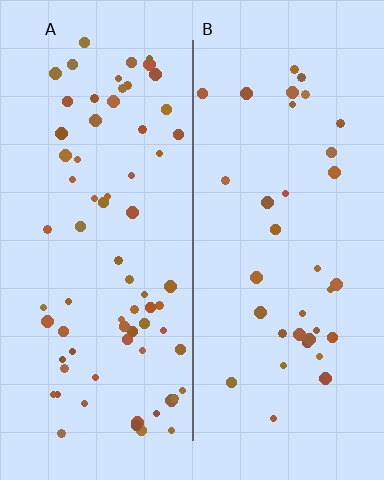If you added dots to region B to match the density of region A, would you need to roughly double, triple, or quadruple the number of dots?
Approximately double.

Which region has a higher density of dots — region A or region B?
A (the left).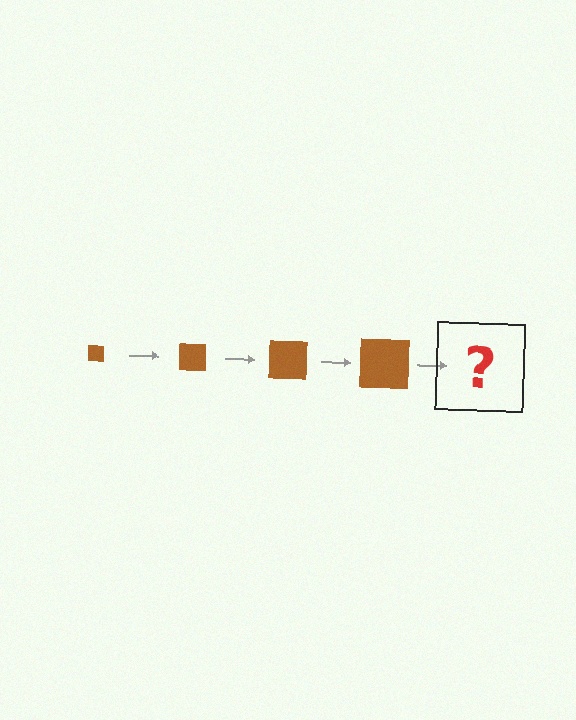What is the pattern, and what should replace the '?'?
The pattern is that the square gets progressively larger each step. The '?' should be a brown square, larger than the previous one.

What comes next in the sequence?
The next element should be a brown square, larger than the previous one.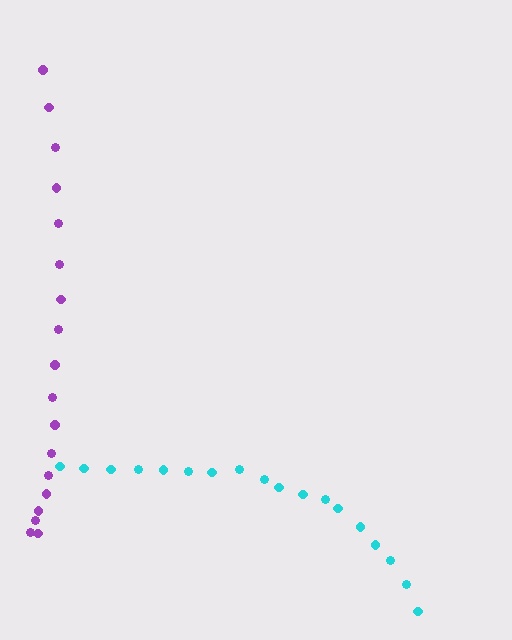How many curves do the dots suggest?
There are 2 distinct paths.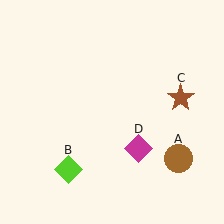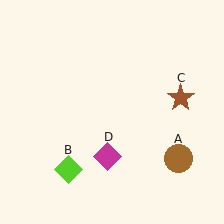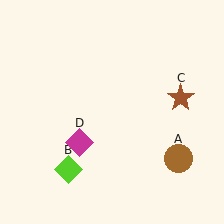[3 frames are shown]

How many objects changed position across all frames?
1 object changed position: magenta diamond (object D).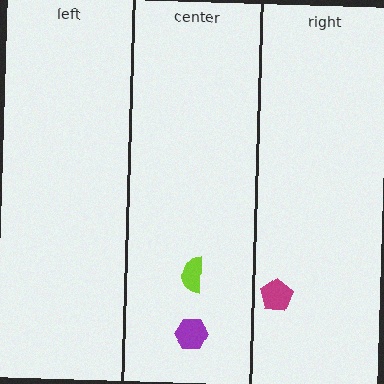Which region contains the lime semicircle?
The center region.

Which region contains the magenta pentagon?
The right region.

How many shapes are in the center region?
2.